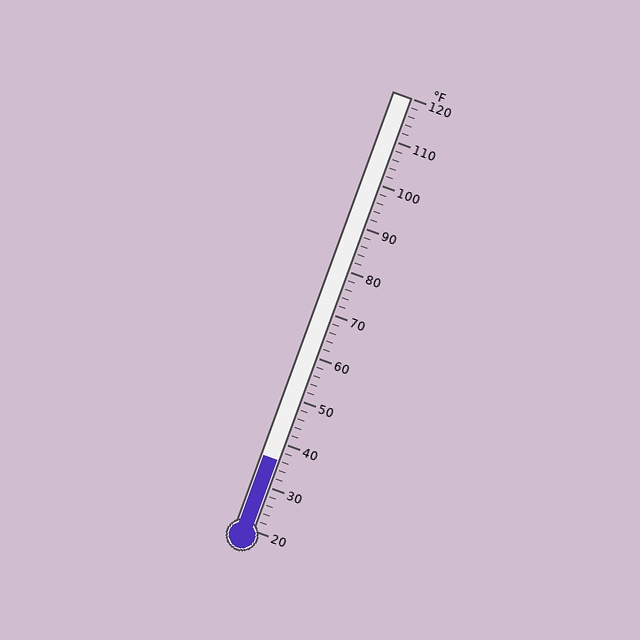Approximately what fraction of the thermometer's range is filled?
The thermometer is filled to approximately 15% of its range.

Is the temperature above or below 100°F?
The temperature is below 100°F.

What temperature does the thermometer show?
The thermometer shows approximately 36°F.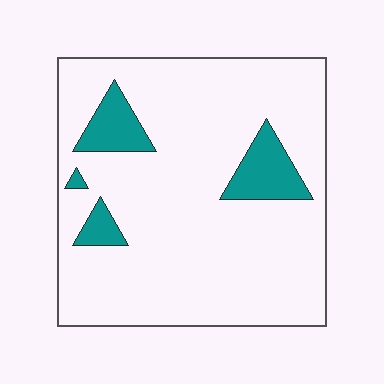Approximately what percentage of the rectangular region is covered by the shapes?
Approximately 10%.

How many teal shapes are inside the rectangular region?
4.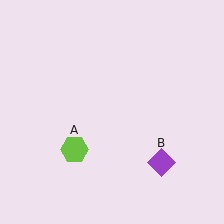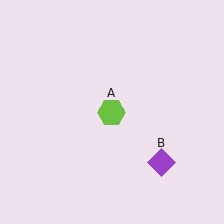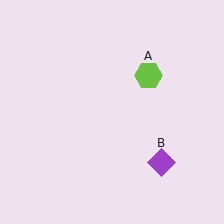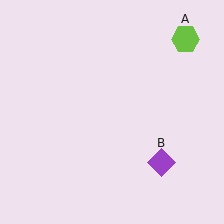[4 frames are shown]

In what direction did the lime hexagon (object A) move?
The lime hexagon (object A) moved up and to the right.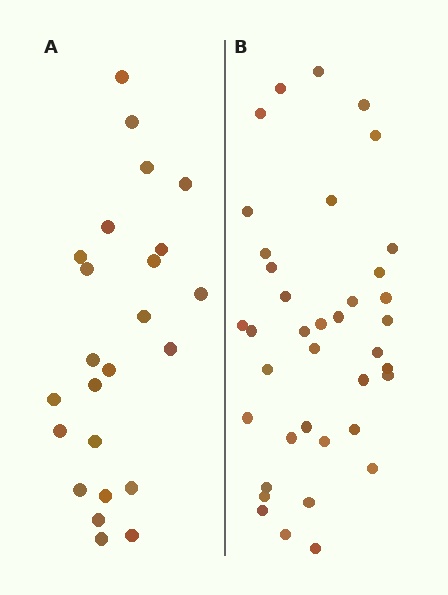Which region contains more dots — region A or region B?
Region B (the right region) has more dots.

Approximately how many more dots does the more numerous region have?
Region B has approximately 15 more dots than region A.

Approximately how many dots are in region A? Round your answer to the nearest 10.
About 20 dots. (The exact count is 24, which rounds to 20.)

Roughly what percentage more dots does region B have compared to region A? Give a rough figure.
About 60% more.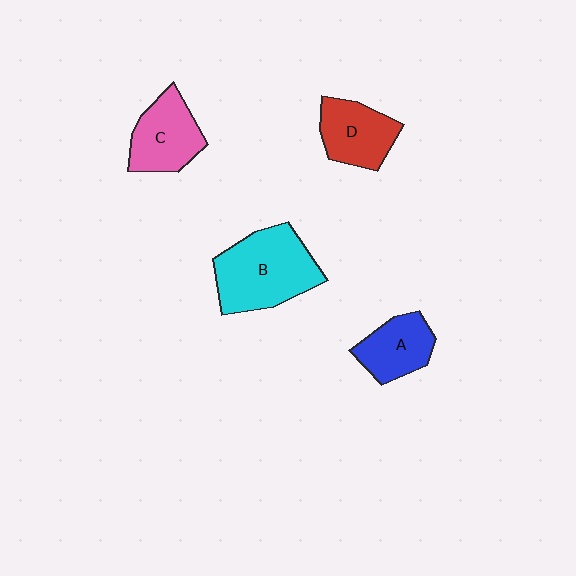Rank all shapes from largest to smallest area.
From largest to smallest: B (cyan), C (pink), D (red), A (blue).